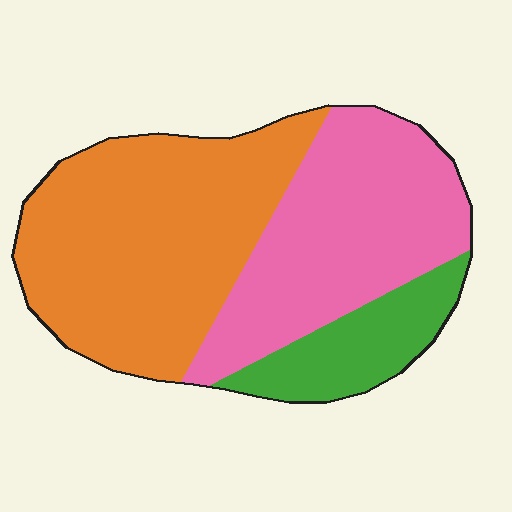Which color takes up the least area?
Green, at roughly 15%.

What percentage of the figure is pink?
Pink takes up about three eighths (3/8) of the figure.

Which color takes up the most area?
Orange, at roughly 50%.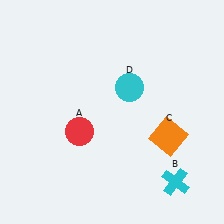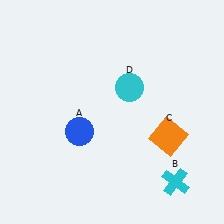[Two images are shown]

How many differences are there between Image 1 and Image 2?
There is 1 difference between the two images.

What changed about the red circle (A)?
In Image 1, A is red. In Image 2, it changed to blue.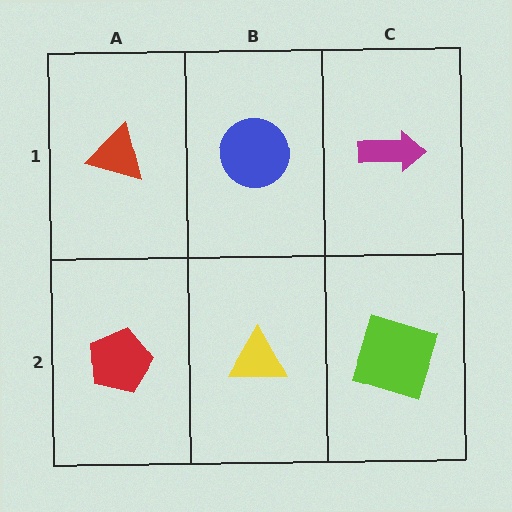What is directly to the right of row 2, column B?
A lime square.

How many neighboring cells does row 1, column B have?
3.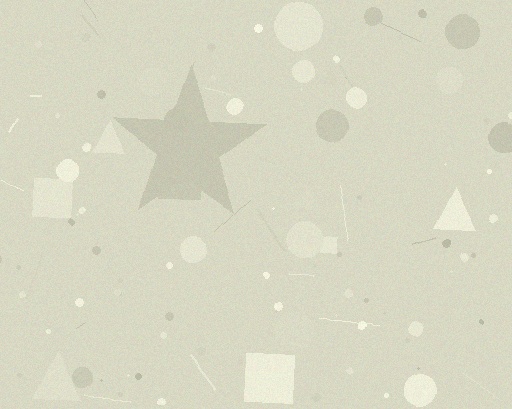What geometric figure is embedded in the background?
A star is embedded in the background.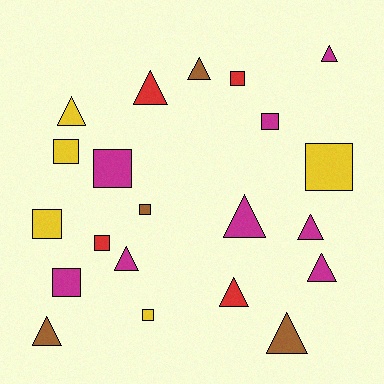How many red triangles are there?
There are 2 red triangles.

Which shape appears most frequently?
Triangle, with 11 objects.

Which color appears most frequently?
Magenta, with 8 objects.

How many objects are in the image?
There are 21 objects.